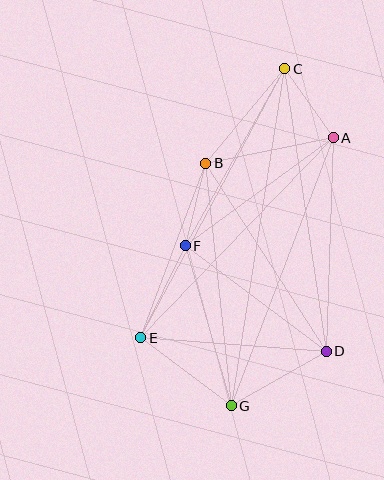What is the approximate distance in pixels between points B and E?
The distance between B and E is approximately 186 pixels.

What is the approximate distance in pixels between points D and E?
The distance between D and E is approximately 186 pixels.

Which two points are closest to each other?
Points A and C are closest to each other.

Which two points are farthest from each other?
Points C and G are farthest from each other.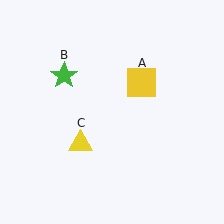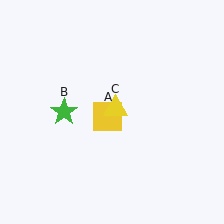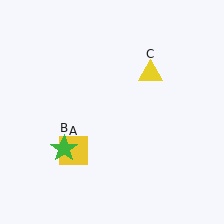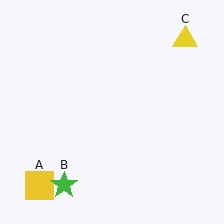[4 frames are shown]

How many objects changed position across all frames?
3 objects changed position: yellow square (object A), green star (object B), yellow triangle (object C).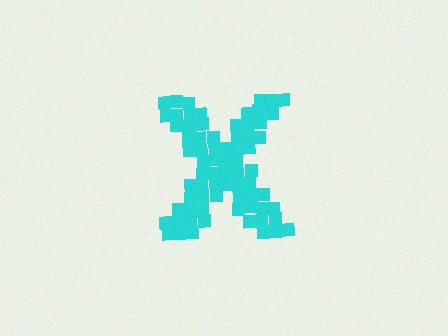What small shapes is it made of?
It is made of small squares.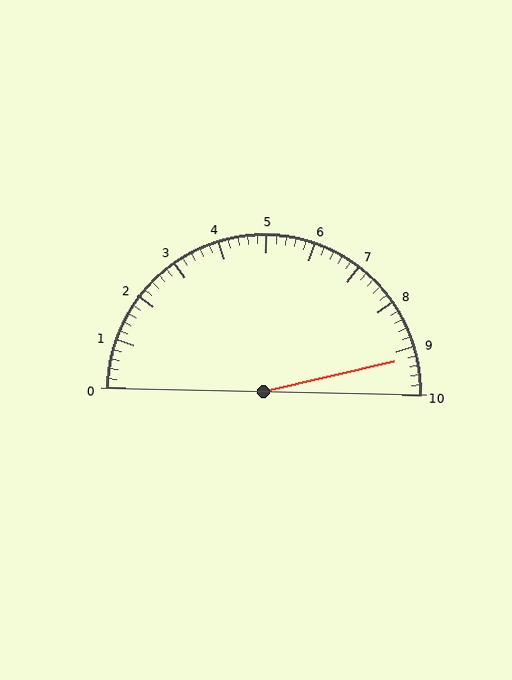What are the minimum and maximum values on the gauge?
The gauge ranges from 0 to 10.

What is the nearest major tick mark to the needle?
The nearest major tick mark is 9.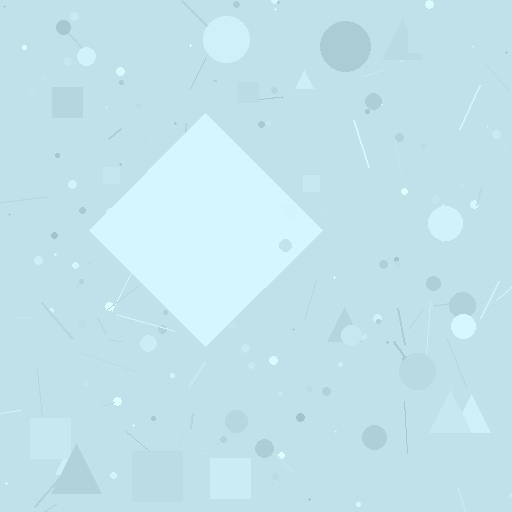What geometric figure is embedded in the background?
A diamond is embedded in the background.